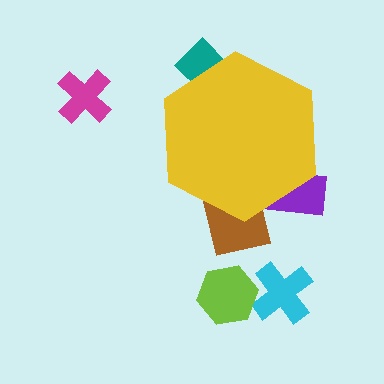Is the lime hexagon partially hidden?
No, the lime hexagon is fully visible.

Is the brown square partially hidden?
Yes, the brown square is partially hidden behind the yellow hexagon.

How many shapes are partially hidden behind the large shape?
3 shapes are partially hidden.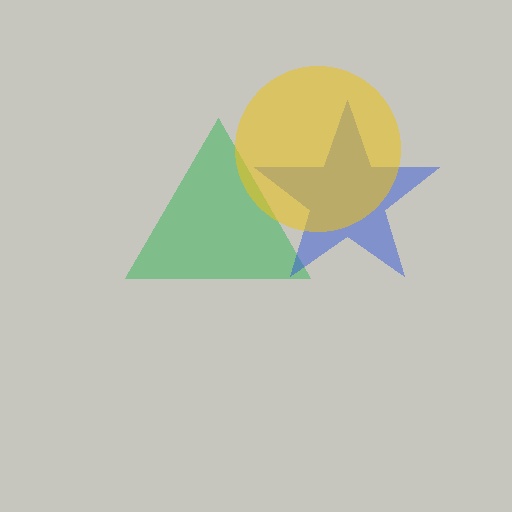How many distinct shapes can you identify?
There are 3 distinct shapes: a green triangle, a blue star, a yellow circle.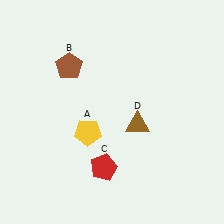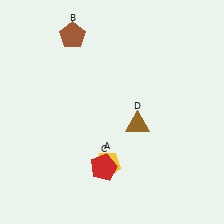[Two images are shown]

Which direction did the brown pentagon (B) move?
The brown pentagon (B) moved up.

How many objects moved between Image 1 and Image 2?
2 objects moved between the two images.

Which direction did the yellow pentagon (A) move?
The yellow pentagon (A) moved down.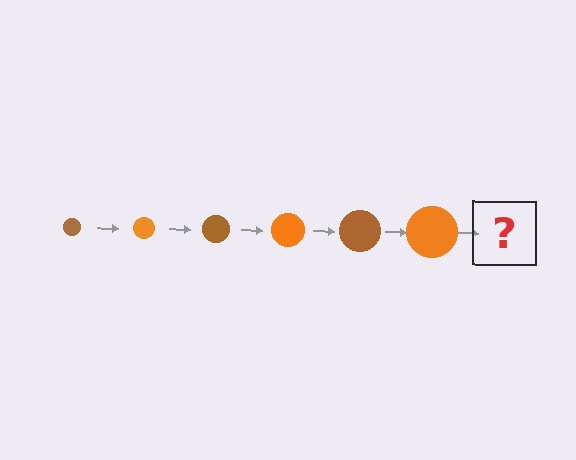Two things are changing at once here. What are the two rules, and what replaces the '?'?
The two rules are that the circle grows larger each step and the color cycles through brown and orange. The '?' should be a brown circle, larger than the previous one.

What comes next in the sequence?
The next element should be a brown circle, larger than the previous one.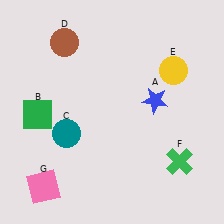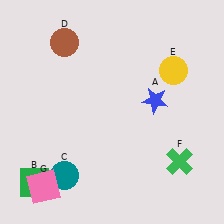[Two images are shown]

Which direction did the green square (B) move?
The green square (B) moved down.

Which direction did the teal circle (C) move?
The teal circle (C) moved down.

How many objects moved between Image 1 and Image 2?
2 objects moved between the two images.